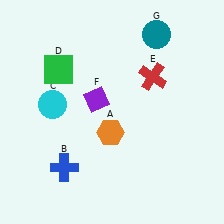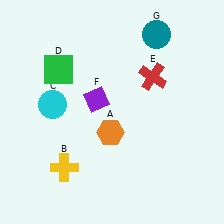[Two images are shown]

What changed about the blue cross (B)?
In Image 1, B is blue. In Image 2, it changed to yellow.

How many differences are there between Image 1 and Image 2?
There is 1 difference between the two images.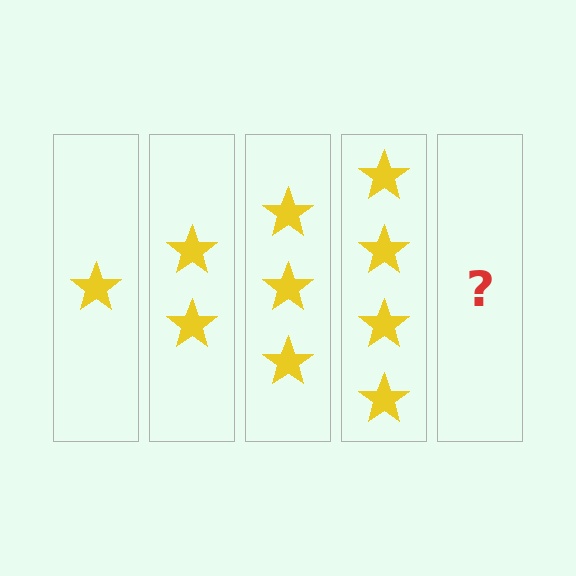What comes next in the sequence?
The next element should be 5 stars.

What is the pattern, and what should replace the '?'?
The pattern is that each step adds one more star. The '?' should be 5 stars.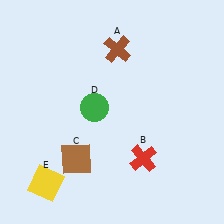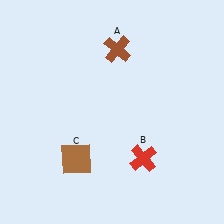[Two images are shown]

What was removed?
The green circle (D), the yellow square (E) were removed in Image 2.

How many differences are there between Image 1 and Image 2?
There are 2 differences between the two images.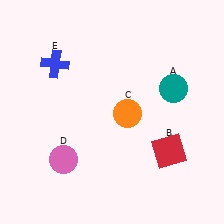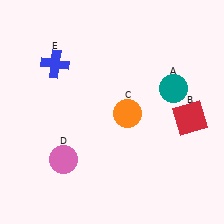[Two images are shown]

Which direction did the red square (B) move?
The red square (B) moved up.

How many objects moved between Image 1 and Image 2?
1 object moved between the two images.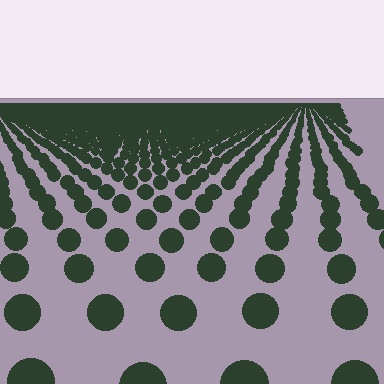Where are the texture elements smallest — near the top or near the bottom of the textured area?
Near the top.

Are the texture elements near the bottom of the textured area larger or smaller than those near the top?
Larger. Near the bottom, elements are closer to the viewer and appear at a bigger on-screen size.